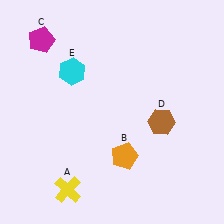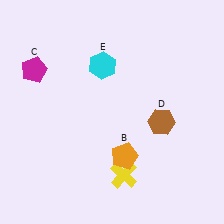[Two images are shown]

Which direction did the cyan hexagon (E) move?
The cyan hexagon (E) moved right.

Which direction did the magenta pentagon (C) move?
The magenta pentagon (C) moved down.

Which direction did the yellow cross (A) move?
The yellow cross (A) moved right.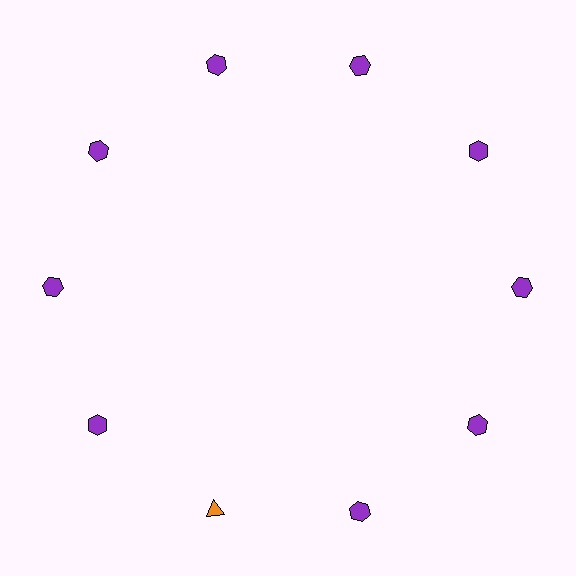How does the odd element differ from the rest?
It differs in both color (orange instead of purple) and shape (triangle instead of hexagon).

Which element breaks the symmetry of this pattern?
The orange triangle at roughly the 7 o'clock position breaks the symmetry. All other shapes are purple hexagons.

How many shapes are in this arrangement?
There are 10 shapes arranged in a ring pattern.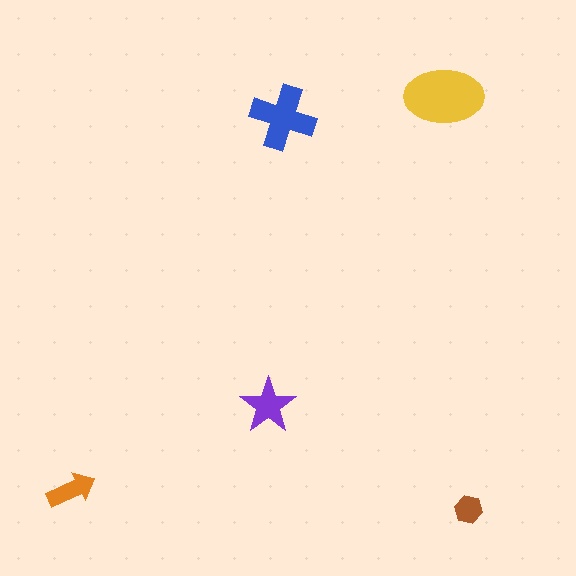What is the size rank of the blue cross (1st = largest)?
2nd.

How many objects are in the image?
There are 5 objects in the image.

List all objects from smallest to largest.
The brown hexagon, the orange arrow, the purple star, the blue cross, the yellow ellipse.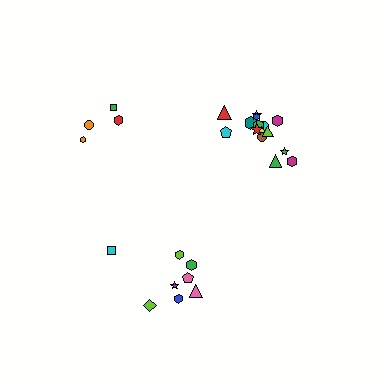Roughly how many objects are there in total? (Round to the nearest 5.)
Roughly 25 objects in total.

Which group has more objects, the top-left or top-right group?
The top-right group.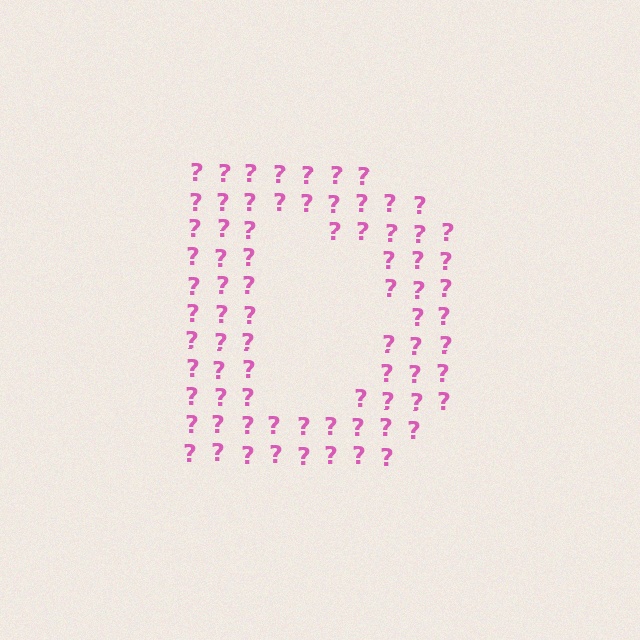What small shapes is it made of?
It is made of small question marks.